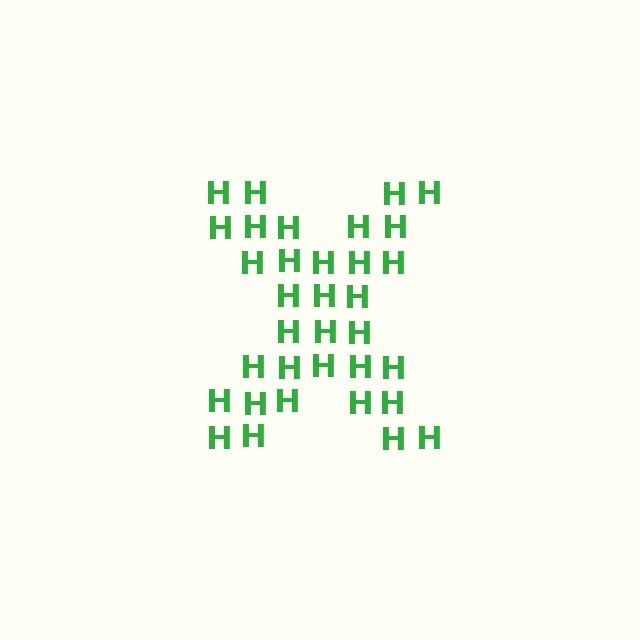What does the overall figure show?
The overall figure shows the letter X.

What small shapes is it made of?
It is made of small letter H's.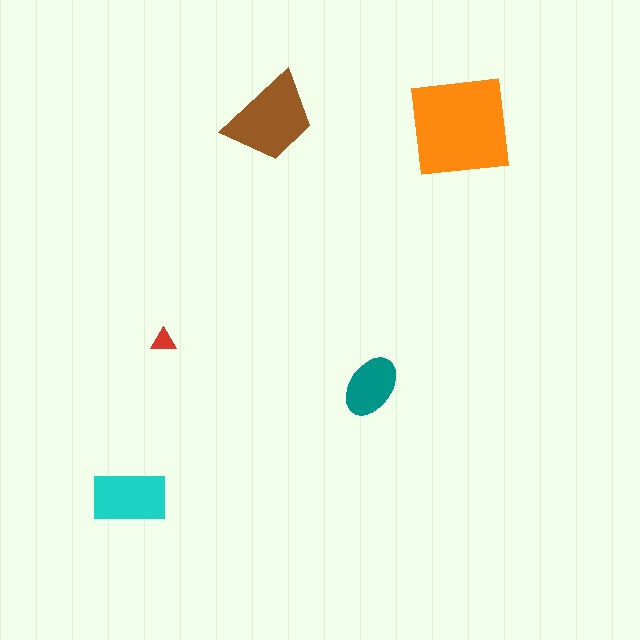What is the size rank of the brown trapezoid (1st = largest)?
2nd.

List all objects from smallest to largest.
The red triangle, the teal ellipse, the cyan rectangle, the brown trapezoid, the orange square.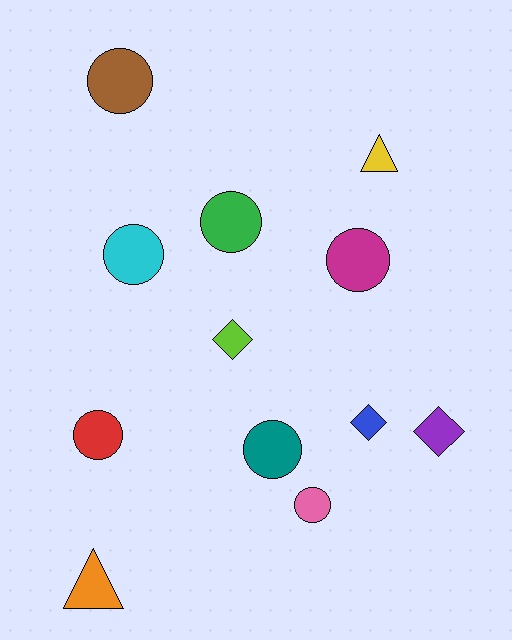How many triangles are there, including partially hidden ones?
There are 2 triangles.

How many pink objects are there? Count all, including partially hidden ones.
There is 1 pink object.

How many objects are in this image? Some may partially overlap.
There are 12 objects.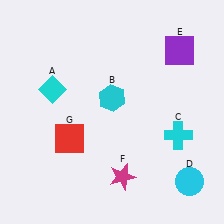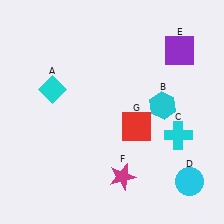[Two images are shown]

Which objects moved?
The objects that moved are: the cyan hexagon (B), the red square (G).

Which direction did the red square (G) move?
The red square (G) moved right.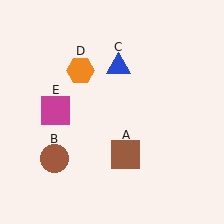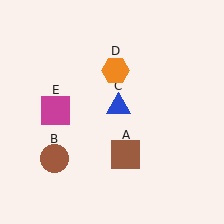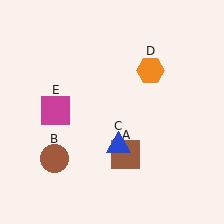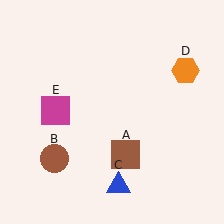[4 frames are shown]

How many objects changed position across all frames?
2 objects changed position: blue triangle (object C), orange hexagon (object D).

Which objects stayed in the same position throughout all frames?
Brown square (object A) and brown circle (object B) and magenta square (object E) remained stationary.